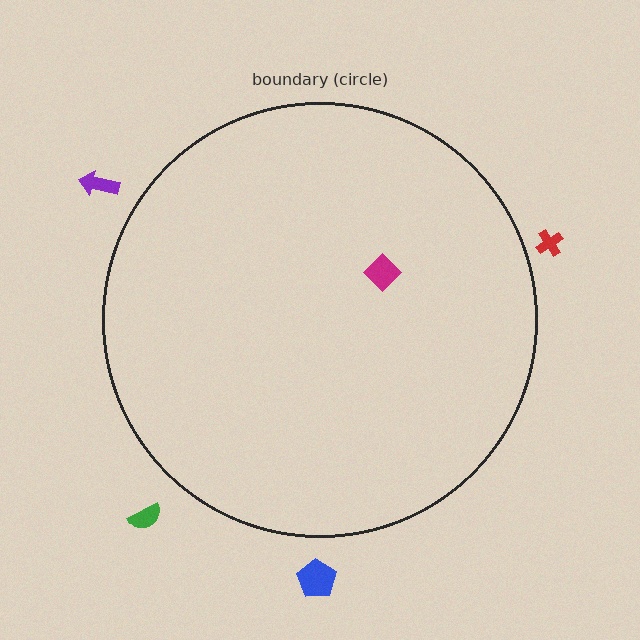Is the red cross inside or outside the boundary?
Outside.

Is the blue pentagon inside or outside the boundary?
Outside.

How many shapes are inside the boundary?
1 inside, 4 outside.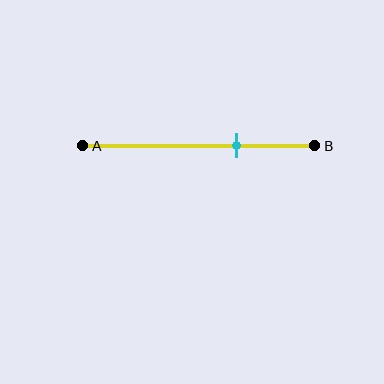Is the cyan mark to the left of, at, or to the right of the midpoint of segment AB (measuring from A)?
The cyan mark is to the right of the midpoint of segment AB.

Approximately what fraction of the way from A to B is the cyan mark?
The cyan mark is approximately 65% of the way from A to B.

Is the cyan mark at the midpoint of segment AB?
No, the mark is at about 65% from A, not at the 50% midpoint.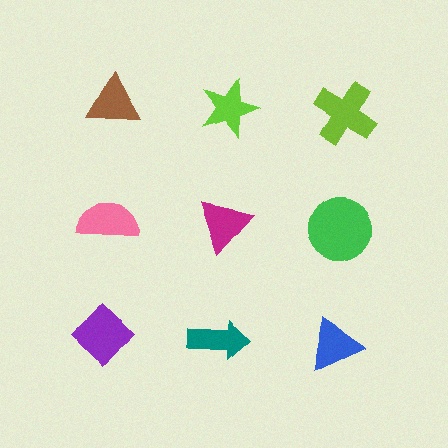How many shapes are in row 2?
3 shapes.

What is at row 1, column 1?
A brown triangle.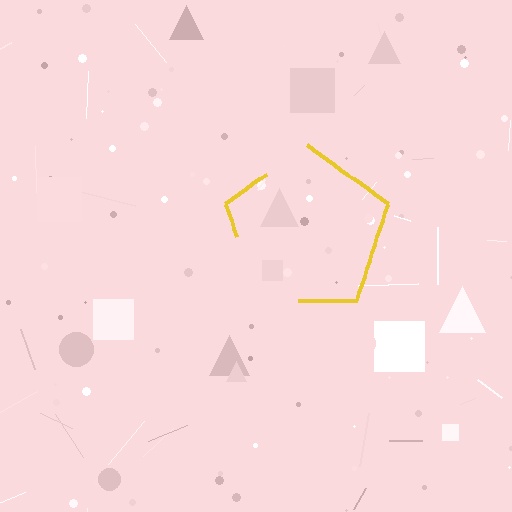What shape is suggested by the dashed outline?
The dashed outline suggests a pentagon.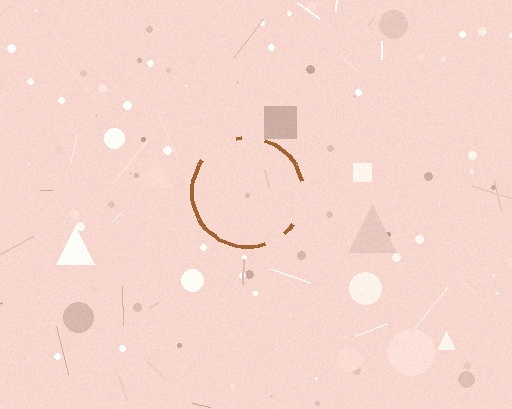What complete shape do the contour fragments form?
The contour fragments form a circle.